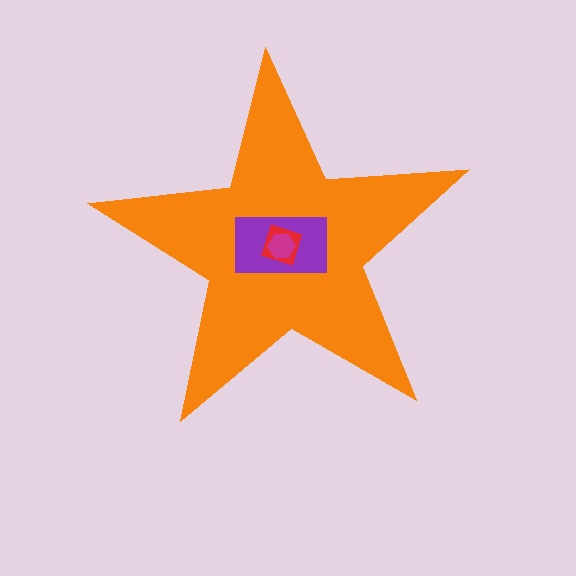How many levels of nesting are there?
4.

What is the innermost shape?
The magenta hexagon.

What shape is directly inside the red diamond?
The magenta hexagon.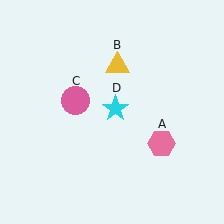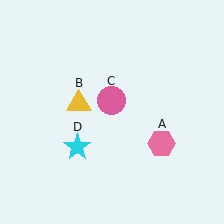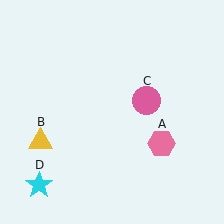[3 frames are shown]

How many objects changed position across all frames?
3 objects changed position: yellow triangle (object B), pink circle (object C), cyan star (object D).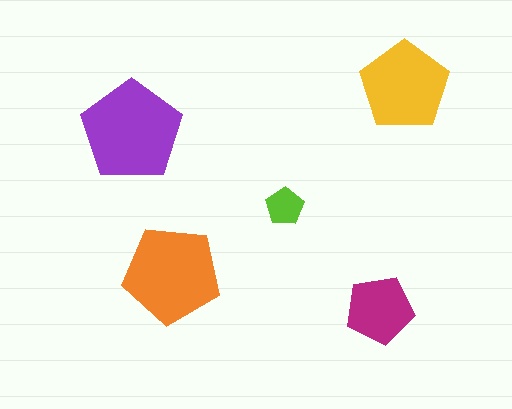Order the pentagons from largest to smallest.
the purple one, the orange one, the yellow one, the magenta one, the lime one.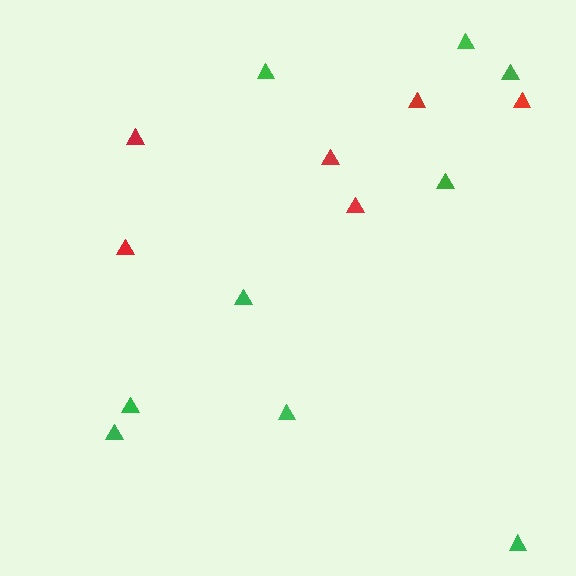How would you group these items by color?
There are 2 groups: one group of green triangles (9) and one group of red triangles (6).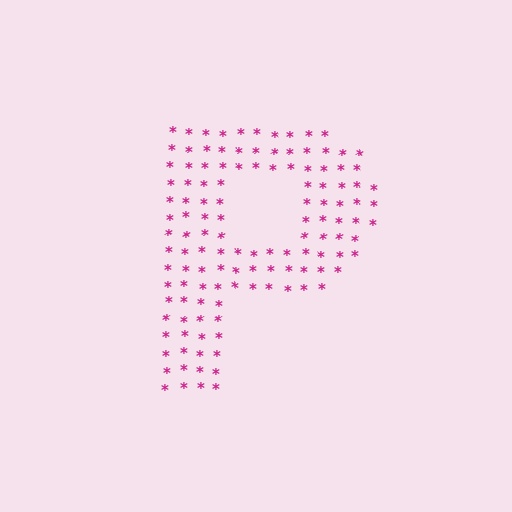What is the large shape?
The large shape is the letter P.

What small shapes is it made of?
It is made of small asterisks.